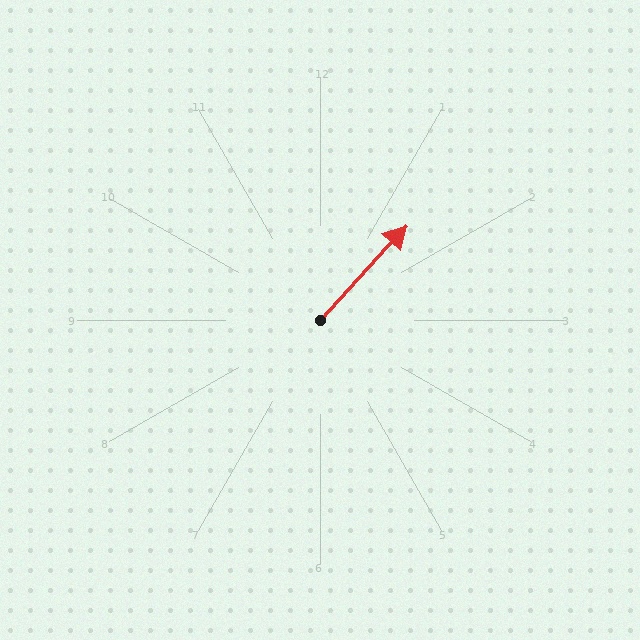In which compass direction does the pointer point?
Northeast.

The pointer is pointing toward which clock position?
Roughly 1 o'clock.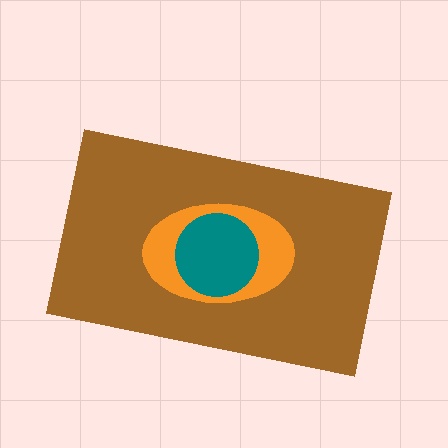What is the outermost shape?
The brown rectangle.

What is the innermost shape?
The teal circle.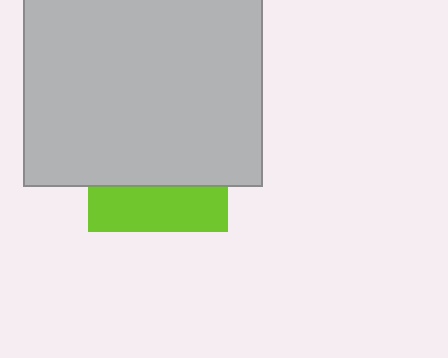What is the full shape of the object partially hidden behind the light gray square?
The partially hidden object is a lime square.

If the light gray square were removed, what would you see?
You would see the complete lime square.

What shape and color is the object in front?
The object in front is a light gray square.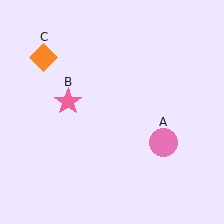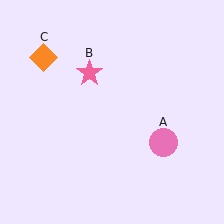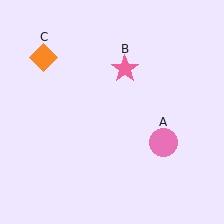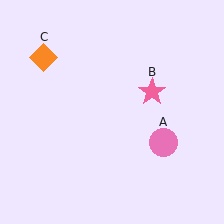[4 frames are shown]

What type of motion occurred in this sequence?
The pink star (object B) rotated clockwise around the center of the scene.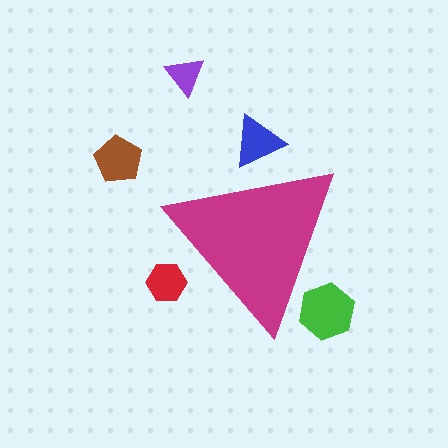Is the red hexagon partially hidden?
Yes, the red hexagon is partially hidden behind the magenta triangle.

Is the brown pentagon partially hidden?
No, the brown pentagon is fully visible.